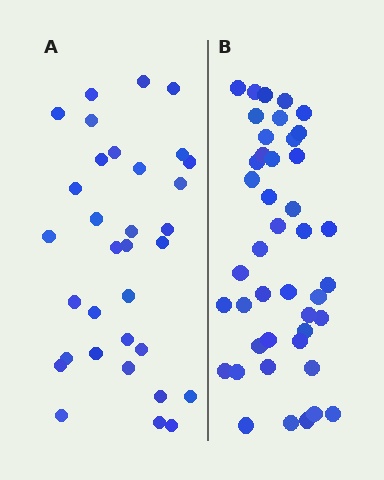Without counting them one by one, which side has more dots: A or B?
Region B (the right region) has more dots.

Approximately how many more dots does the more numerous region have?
Region B has roughly 10 or so more dots than region A.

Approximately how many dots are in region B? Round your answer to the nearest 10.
About 40 dots. (The exact count is 43, which rounds to 40.)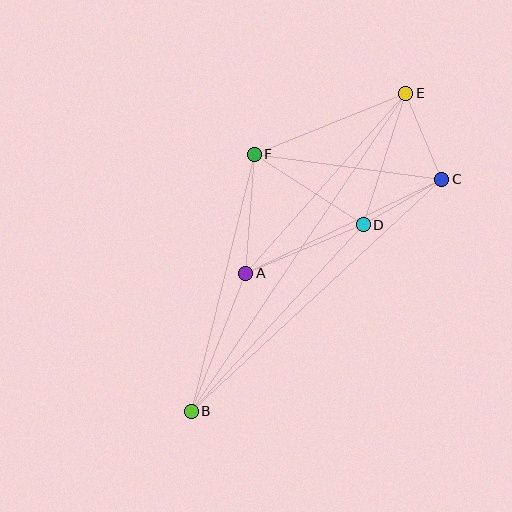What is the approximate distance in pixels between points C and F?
The distance between C and F is approximately 189 pixels.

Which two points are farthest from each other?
Points B and E are farthest from each other.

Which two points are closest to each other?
Points C and D are closest to each other.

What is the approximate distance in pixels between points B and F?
The distance between B and F is approximately 265 pixels.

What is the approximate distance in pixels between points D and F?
The distance between D and F is approximately 130 pixels.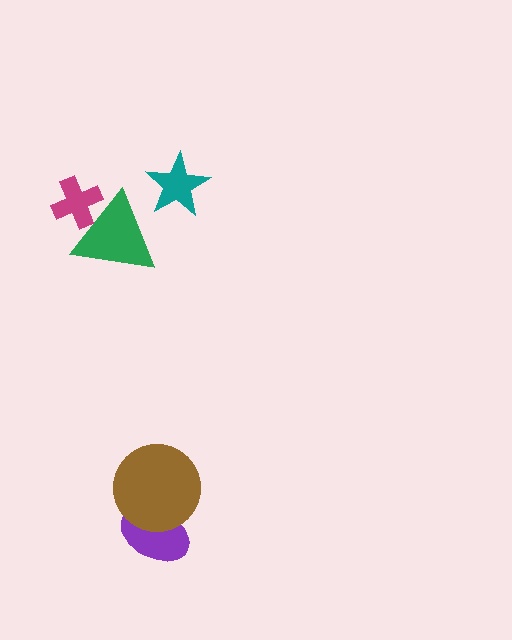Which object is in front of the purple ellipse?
The brown circle is in front of the purple ellipse.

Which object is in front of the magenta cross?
The green triangle is in front of the magenta cross.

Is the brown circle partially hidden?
No, no other shape covers it.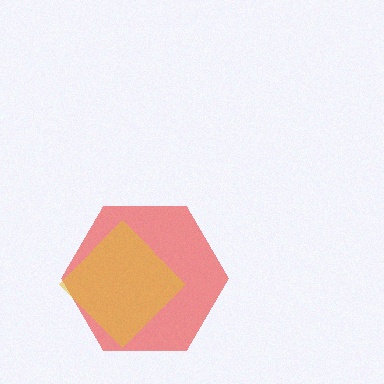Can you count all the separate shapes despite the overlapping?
Yes, there are 2 separate shapes.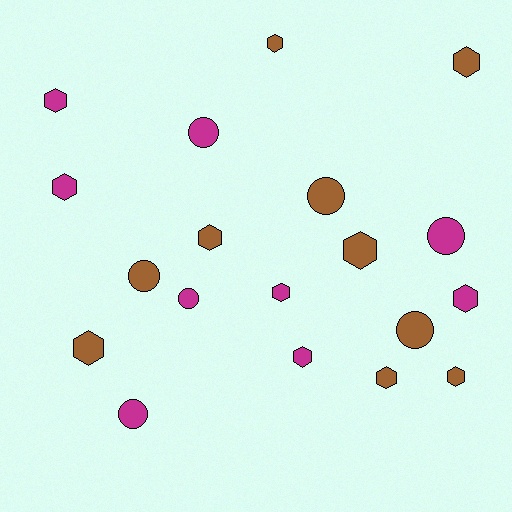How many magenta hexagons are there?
There are 5 magenta hexagons.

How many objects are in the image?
There are 19 objects.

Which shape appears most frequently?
Hexagon, with 12 objects.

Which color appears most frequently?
Brown, with 10 objects.